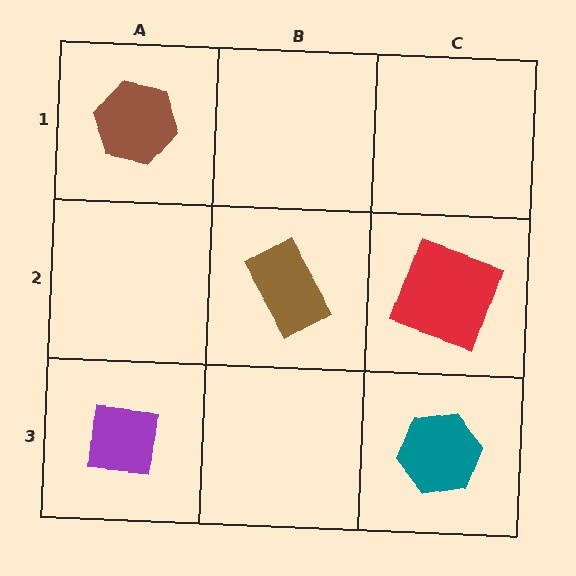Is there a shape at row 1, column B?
No, that cell is empty.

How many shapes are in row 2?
2 shapes.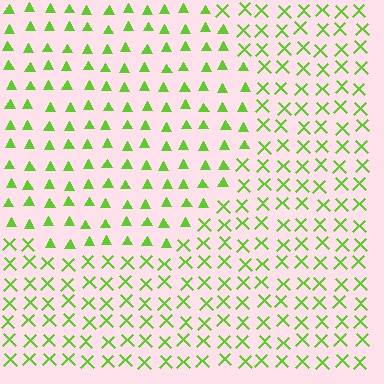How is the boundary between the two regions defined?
The boundary is defined by a change in element shape: triangles inside vs. X marks outside. All elements share the same color and spacing.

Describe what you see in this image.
The image is filled with small lime elements arranged in a uniform grid. A circle-shaped region contains triangles, while the surrounding area contains X marks. The boundary is defined purely by the change in element shape.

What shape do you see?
I see a circle.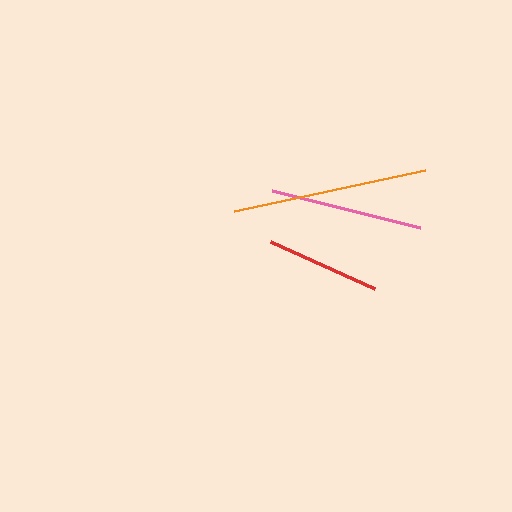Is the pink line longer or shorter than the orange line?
The orange line is longer than the pink line.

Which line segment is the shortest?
The red line is the shortest at approximately 114 pixels.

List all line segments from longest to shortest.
From longest to shortest: orange, pink, red.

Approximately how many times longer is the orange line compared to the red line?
The orange line is approximately 1.7 times the length of the red line.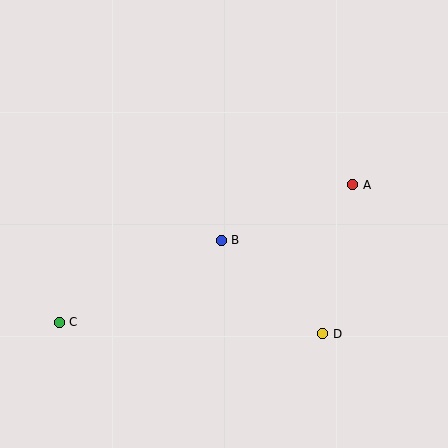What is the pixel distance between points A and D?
The distance between A and D is 152 pixels.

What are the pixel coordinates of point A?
Point A is at (353, 185).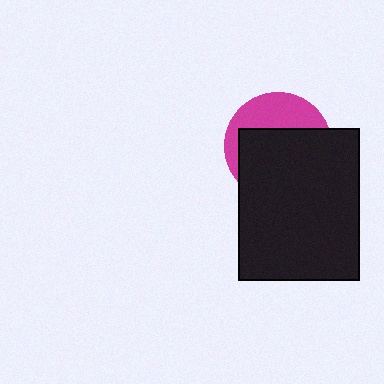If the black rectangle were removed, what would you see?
You would see the complete magenta circle.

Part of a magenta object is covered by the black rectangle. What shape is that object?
It is a circle.